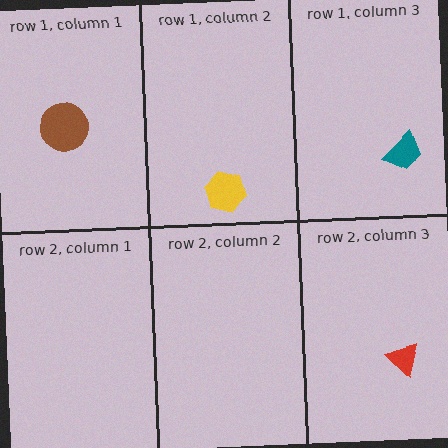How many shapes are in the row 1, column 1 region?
1.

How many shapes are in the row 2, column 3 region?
1.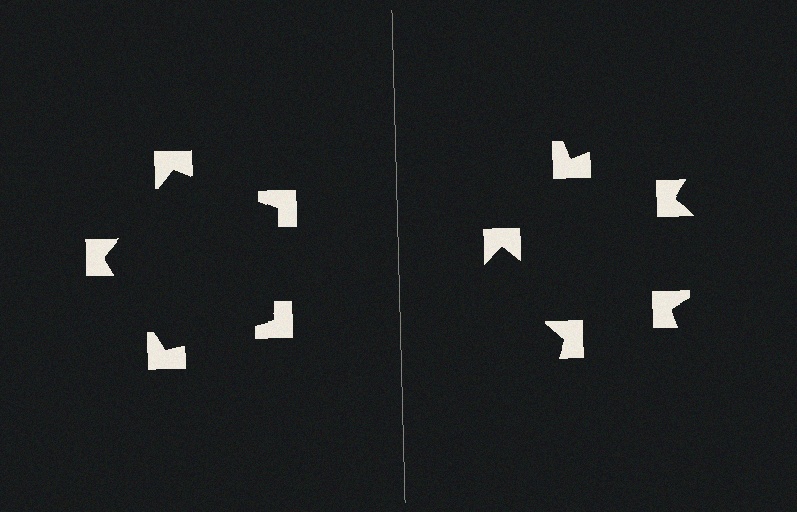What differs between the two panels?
The notched squares are positioned identically on both sides; only the wedge orientations differ. On the left they align to a pentagon; on the right they are misaligned.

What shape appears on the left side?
An illusory pentagon.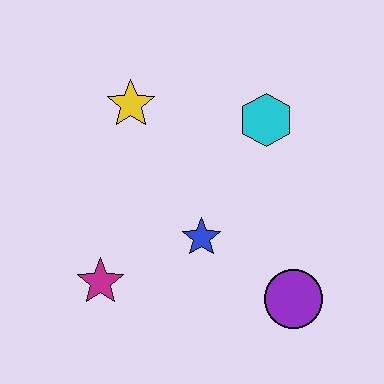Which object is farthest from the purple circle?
The yellow star is farthest from the purple circle.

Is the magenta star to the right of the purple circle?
No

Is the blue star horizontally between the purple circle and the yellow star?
Yes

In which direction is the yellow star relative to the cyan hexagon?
The yellow star is to the left of the cyan hexagon.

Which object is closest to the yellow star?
The cyan hexagon is closest to the yellow star.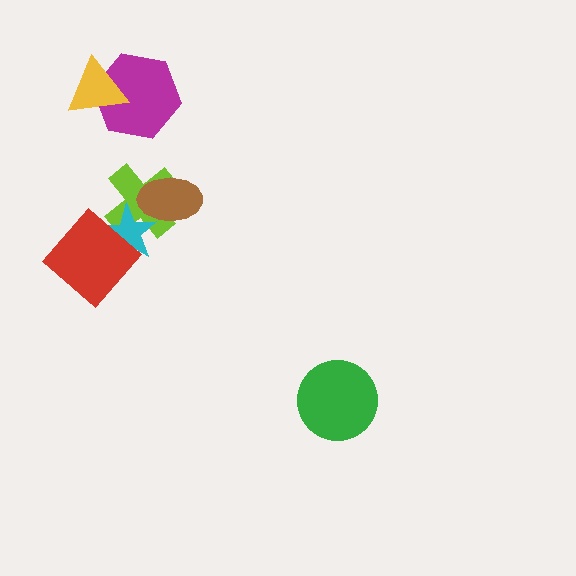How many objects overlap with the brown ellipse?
2 objects overlap with the brown ellipse.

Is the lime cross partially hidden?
Yes, it is partially covered by another shape.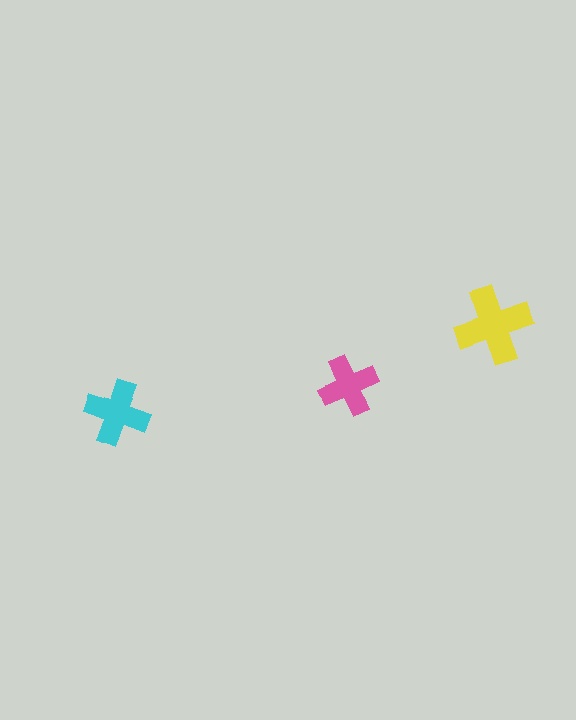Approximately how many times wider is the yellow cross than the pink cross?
About 1.5 times wider.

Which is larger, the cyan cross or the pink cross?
The cyan one.